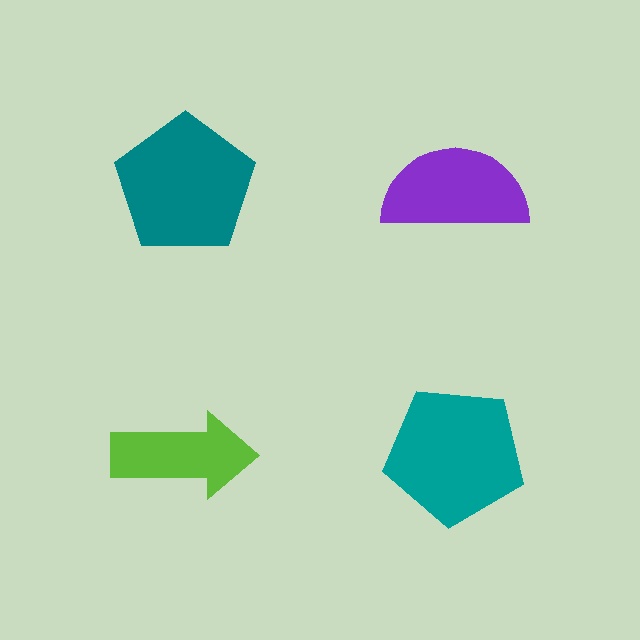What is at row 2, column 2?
A teal pentagon.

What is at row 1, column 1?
A teal pentagon.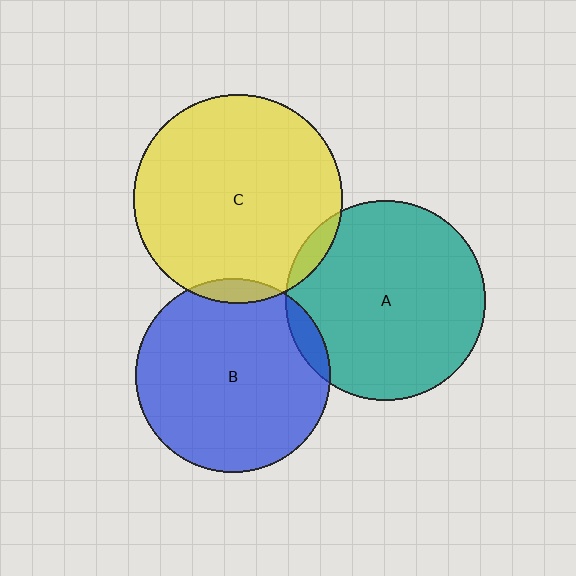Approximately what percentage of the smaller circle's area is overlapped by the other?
Approximately 5%.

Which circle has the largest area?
Circle C (yellow).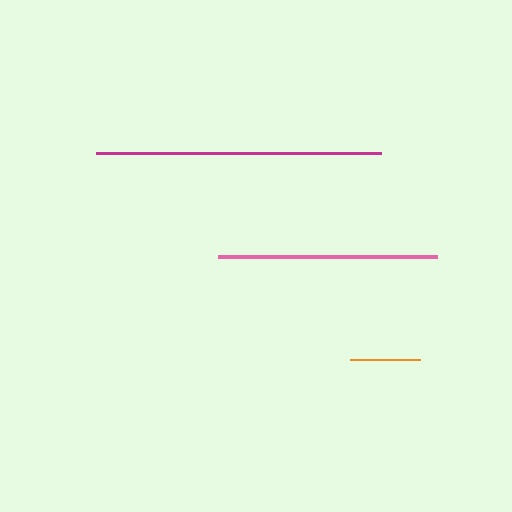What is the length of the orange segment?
The orange segment is approximately 70 pixels long.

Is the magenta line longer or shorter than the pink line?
The magenta line is longer than the pink line.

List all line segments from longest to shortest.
From longest to shortest: magenta, pink, orange.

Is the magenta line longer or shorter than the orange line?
The magenta line is longer than the orange line.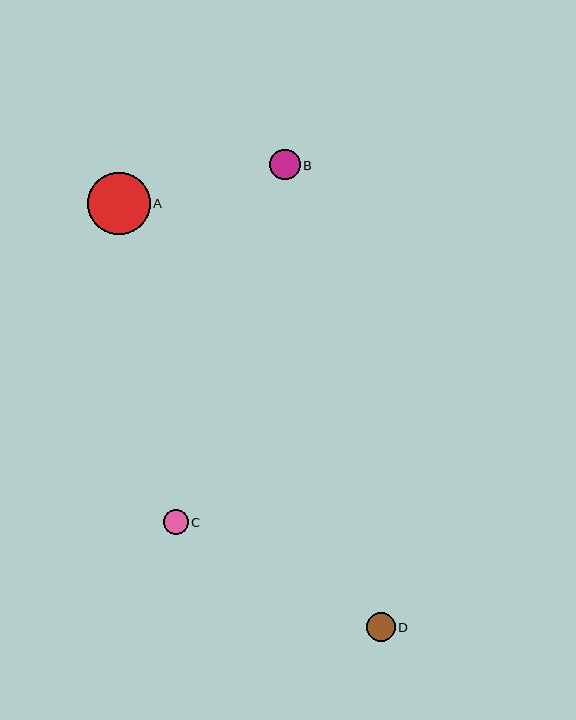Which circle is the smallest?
Circle C is the smallest with a size of approximately 25 pixels.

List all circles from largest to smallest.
From largest to smallest: A, B, D, C.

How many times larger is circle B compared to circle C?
Circle B is approximately 1.2 times the size of circle C.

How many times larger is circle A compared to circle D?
Circle A is approximately 2.2 times the size of circle D.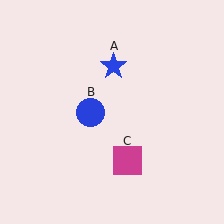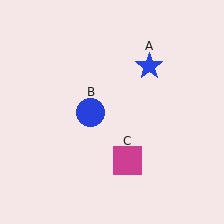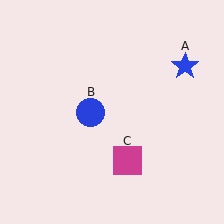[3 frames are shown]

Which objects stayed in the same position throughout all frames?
Blue circle (object B) and magenta square (object C) remained stationary.